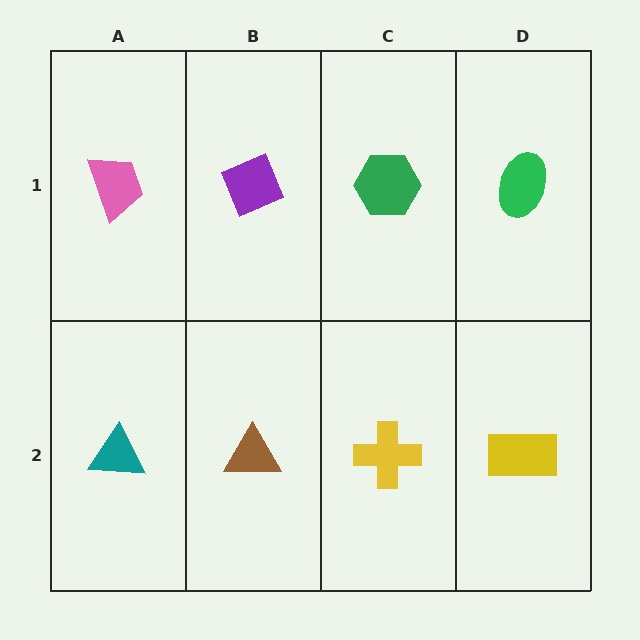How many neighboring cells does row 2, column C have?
3.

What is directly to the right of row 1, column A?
A purple diamond.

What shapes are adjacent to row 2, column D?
A green ellipse (row 1, column D), a yellow cross (row 2, column C).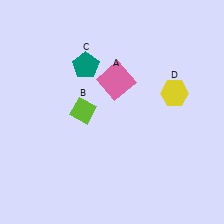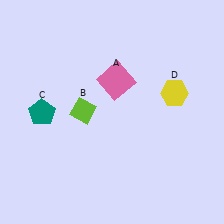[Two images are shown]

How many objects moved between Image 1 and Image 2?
1 object moved between the two images.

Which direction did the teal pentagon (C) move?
The teal pentagon (C) moved down.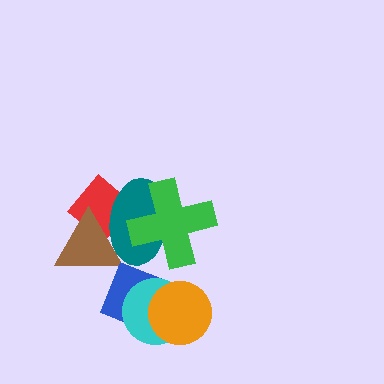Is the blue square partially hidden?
Yes, it is partially covered by another shape.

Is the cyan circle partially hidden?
Yes, it is partially covered by another shape.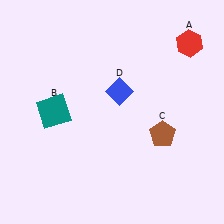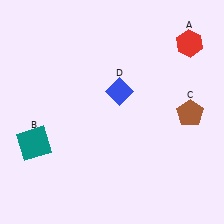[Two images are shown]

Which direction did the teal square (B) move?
The teal square (B) moved down.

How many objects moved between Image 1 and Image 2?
2 objects moved between the two images.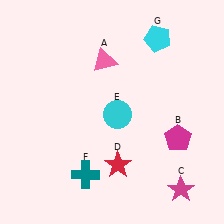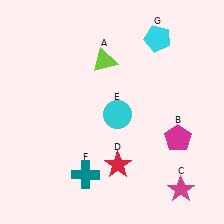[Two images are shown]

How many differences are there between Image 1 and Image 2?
There is 1 difference between the two images.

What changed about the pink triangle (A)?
In Image 1, A is pink. In Image 2, it changed to lime.